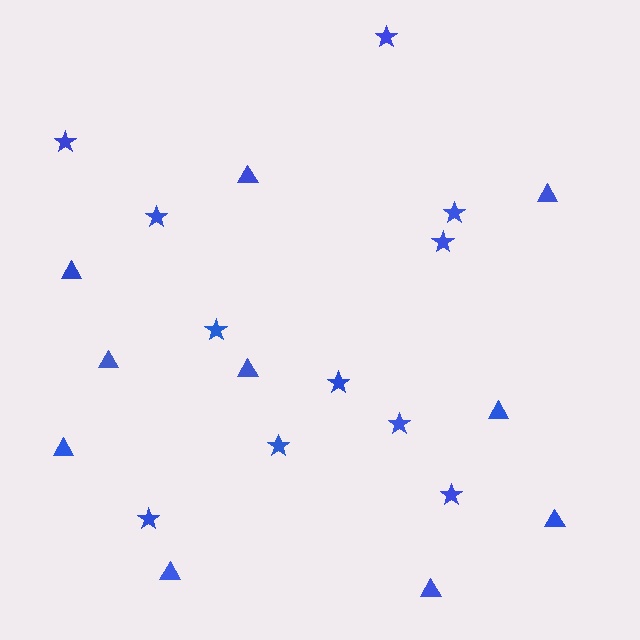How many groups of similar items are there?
There are 2 groups: one group of stars (11) and one group of triangles (10).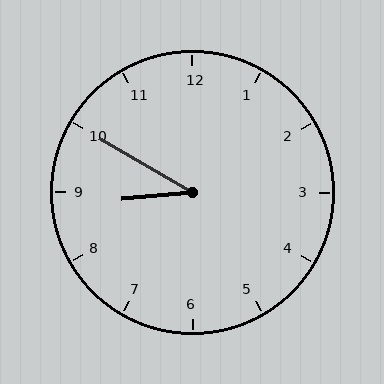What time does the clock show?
8:50.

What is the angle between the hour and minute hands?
Approximately 35 degrees.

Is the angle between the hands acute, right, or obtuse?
It is acute.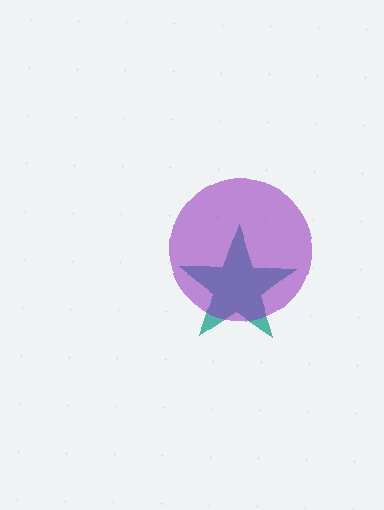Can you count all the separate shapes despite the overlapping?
Yes, there are 2 separate shapes.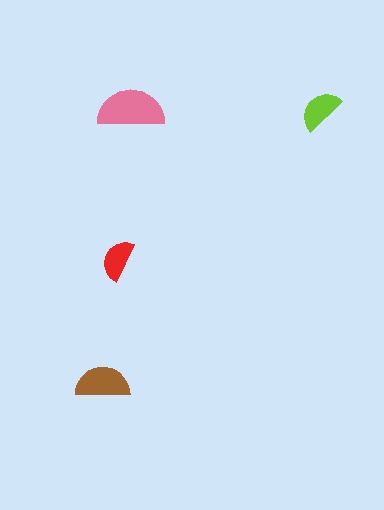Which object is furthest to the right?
The lime semicircle is rightmost.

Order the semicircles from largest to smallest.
the pink one, the brown one, the lime one, the red one.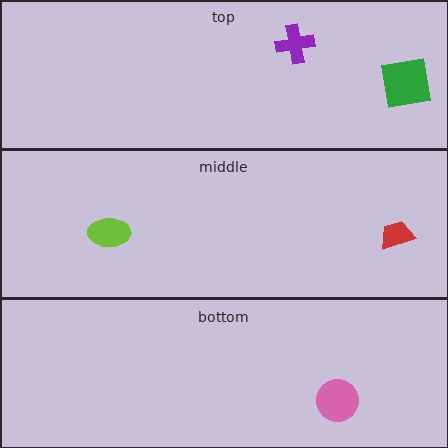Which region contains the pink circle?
The bottom region.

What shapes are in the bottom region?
The pink circle.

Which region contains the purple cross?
The top region.